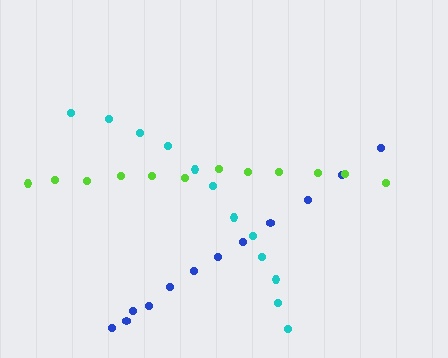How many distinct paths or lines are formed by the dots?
There are 3 distinct paths.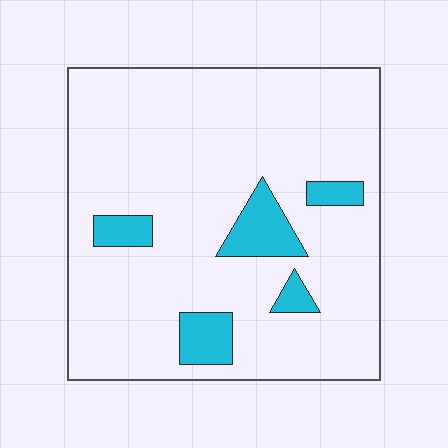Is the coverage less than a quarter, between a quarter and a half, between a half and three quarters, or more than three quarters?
Less than a quarter.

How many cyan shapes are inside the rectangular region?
5.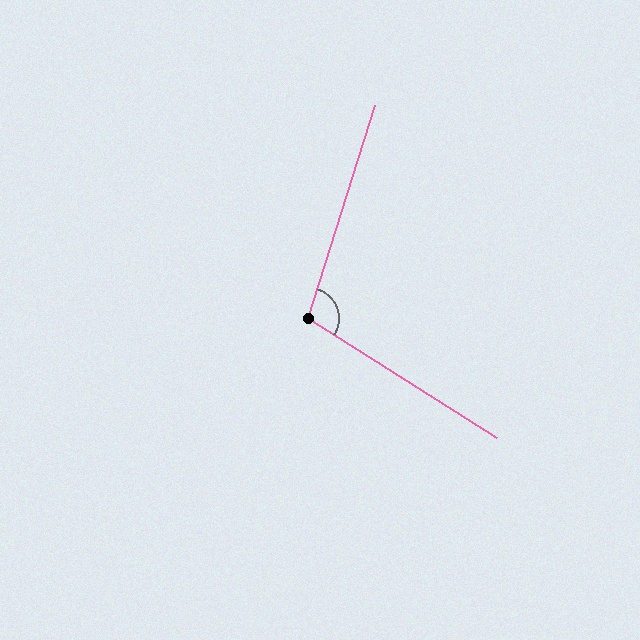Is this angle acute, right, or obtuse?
It is obtuse.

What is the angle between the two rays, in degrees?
Approximately 105 degrees.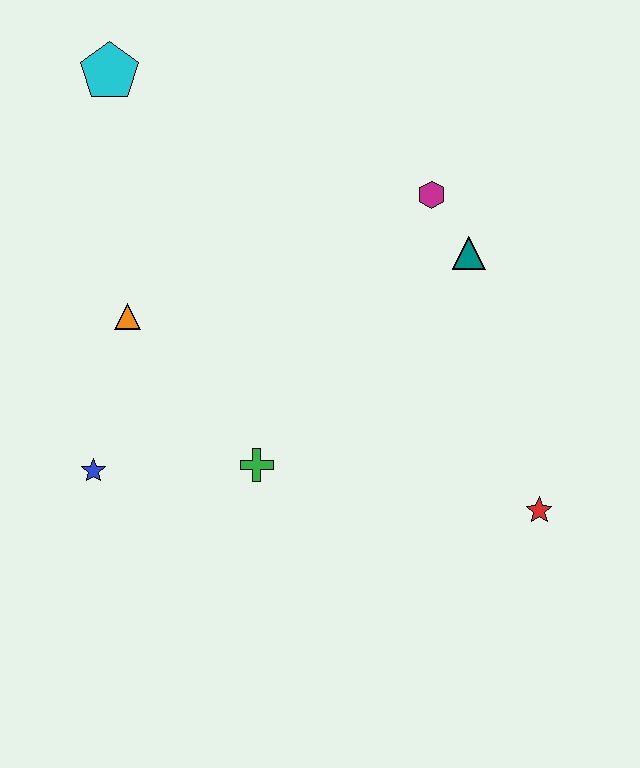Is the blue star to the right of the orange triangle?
No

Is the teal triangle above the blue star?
Yes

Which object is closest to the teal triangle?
The magenta hexagon is closest to the teal triangle.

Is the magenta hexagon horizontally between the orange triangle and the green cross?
No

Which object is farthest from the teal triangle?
The blue star is farthest from the teal triangle.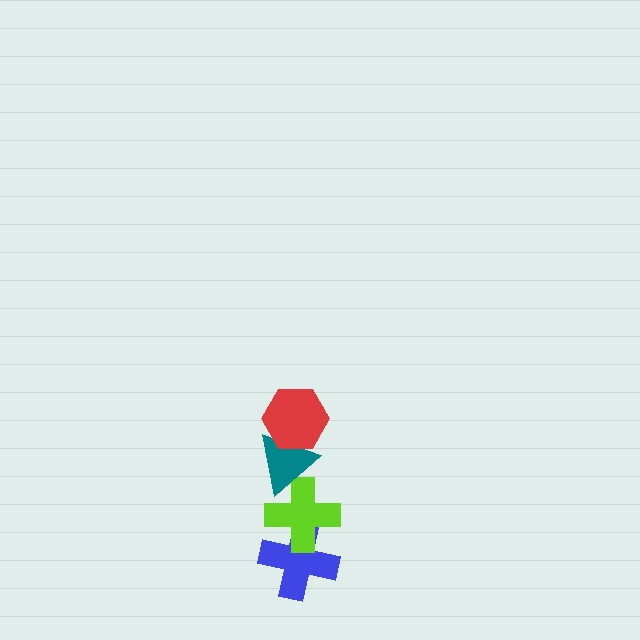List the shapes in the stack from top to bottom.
From top to bottom: the red hexagon, the teal triangle, the lime cross, the blue cross.